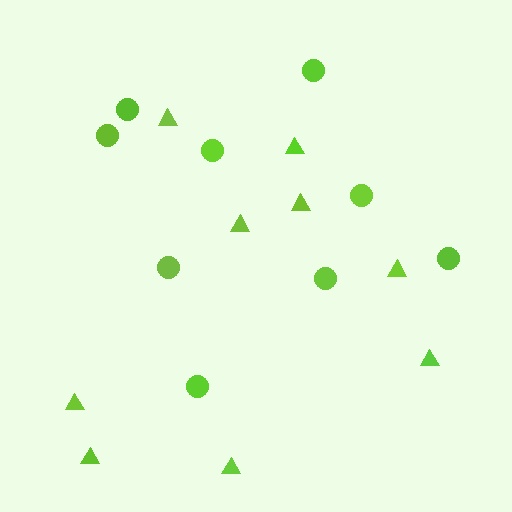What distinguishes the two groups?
There are 2 groups: one group of circles (9) and one group of triangles (9).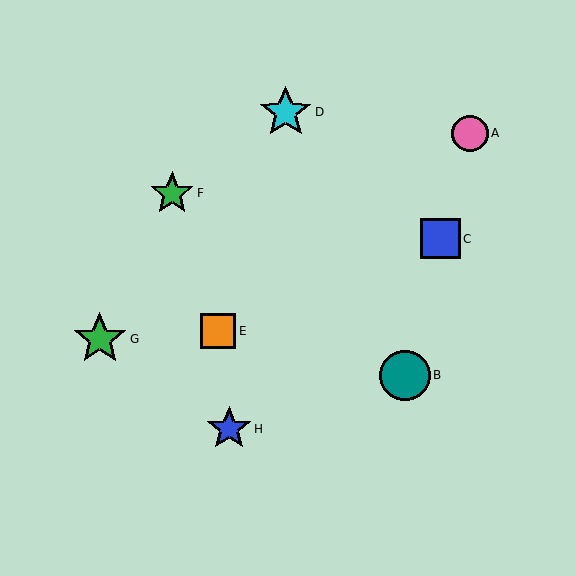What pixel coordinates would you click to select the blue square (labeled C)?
Click at (440, 239) to select the blue square C.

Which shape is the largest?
The green star (labeled G) is the largest.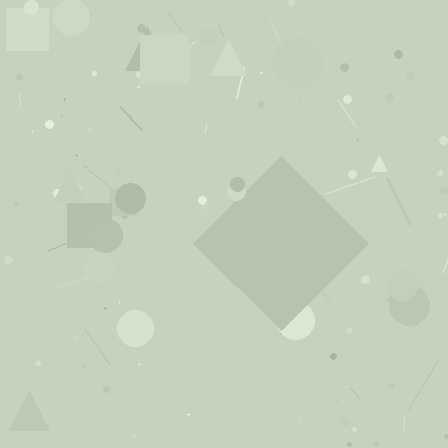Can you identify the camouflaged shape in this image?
The camouflaged shape is a diamond.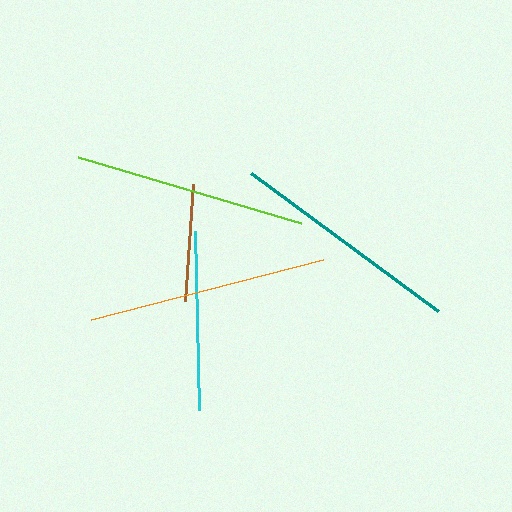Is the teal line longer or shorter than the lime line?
The lime line is longer than the teal line.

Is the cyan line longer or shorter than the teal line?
The teal line is longer than the cyan line.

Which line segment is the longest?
The orange line is the longest at approximately 240 pixels.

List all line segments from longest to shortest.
From longest to shortest: orange, lime, teal, cyan, brown.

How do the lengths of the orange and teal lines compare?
The orange and teal lines are approximately the same length.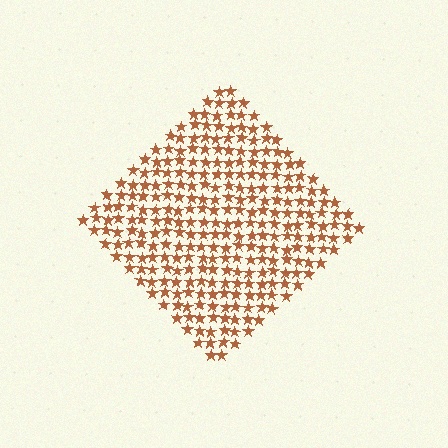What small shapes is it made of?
It is made of small stars.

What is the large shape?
The large shape is a diamond.